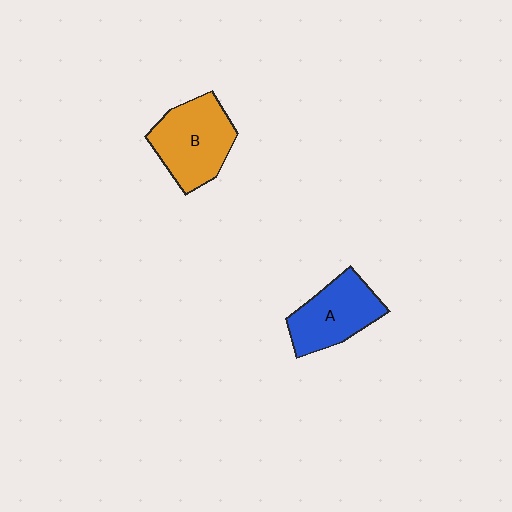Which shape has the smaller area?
Shape A (blue).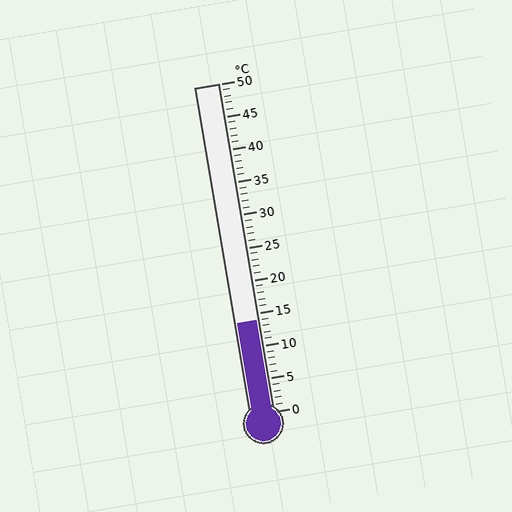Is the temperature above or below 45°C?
The temperature is below 45°C.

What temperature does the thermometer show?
The thermometer shows approximately 14°C.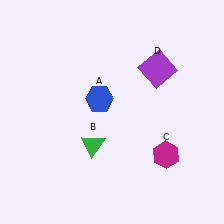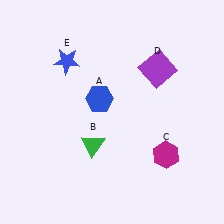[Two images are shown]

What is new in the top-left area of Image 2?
A blue star (E) was added in the top-left area of Image 2.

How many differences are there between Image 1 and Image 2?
There is 1 difference between the two images.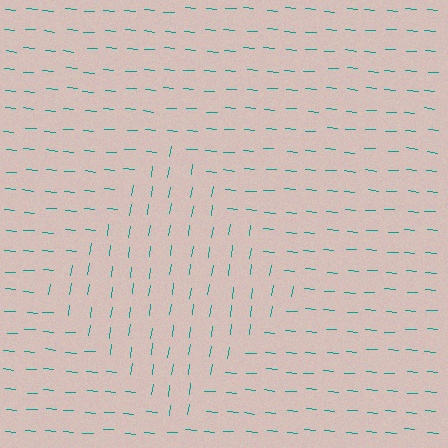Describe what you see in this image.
The image is filled with small teal line segments. A diamond region in the image has lines oriented differently from the surrounding lines, creating a visible texture boundary.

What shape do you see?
I see a diamond.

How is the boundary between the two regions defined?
The boundary is defined purely by a change in line orientation (approximately 86 degrees difference). All lines are the same color and thickness.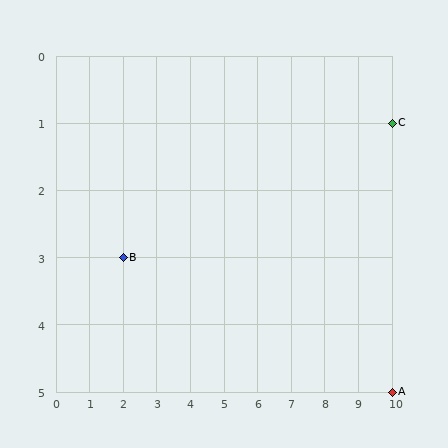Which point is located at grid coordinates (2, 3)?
Point B is at (2, 3).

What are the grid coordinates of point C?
Point C is at grid coordinates (10, 1).